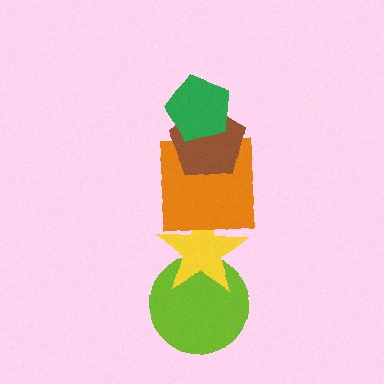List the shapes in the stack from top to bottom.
From top to bottom: the green pentagon, the brown pentagon, the orange square, the yellow star, the lime circle.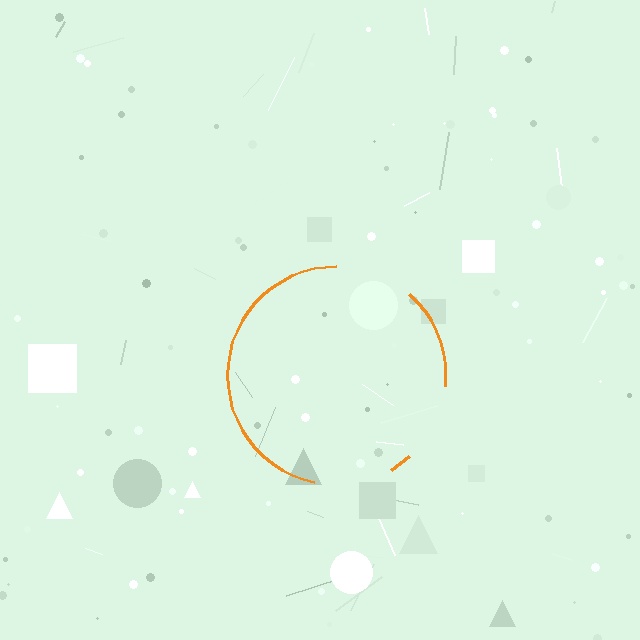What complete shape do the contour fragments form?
The contour fragments form a circle.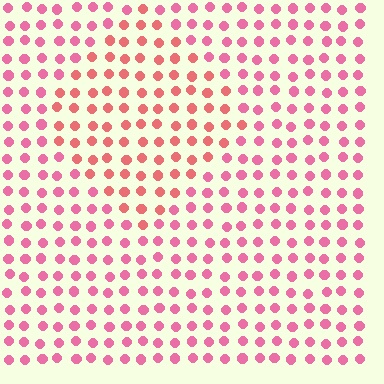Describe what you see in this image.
The image is filled with small pink elements in a uniform arrangement. A diamond-shaped region is visible where the elements are tinted to a slightly different hue, forming a subtle color boundary.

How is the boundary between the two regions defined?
The boundary is defined purely by a slight shift in hue (about 24 degrees). Spacing, size, and orientation are identical on both sides.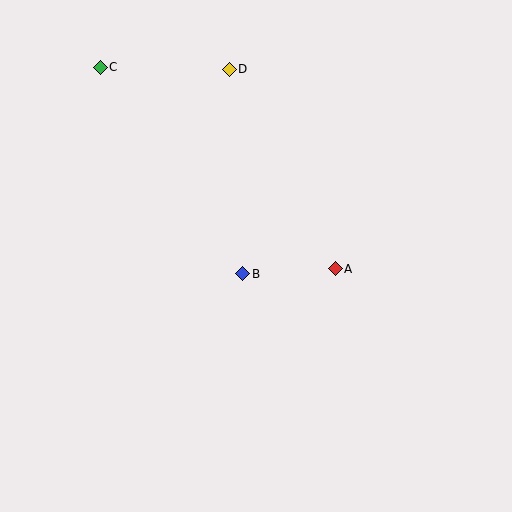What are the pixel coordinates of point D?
Point D is at (229, 69).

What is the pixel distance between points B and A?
The distance between B and A is 93 pixels.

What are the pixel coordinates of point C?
Point C is at (101, 67).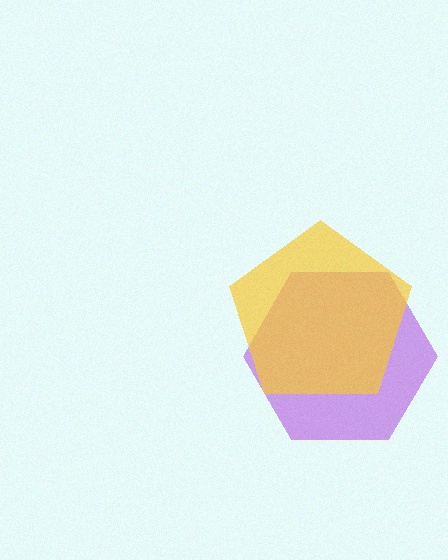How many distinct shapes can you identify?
There are 2 distinct shapes: a purple hexagon, a yellow pentagon.